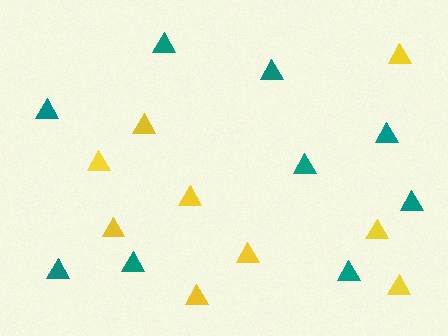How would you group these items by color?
There are 2 groups: one group of teal triangles (9) and one group of yellow triangles (9).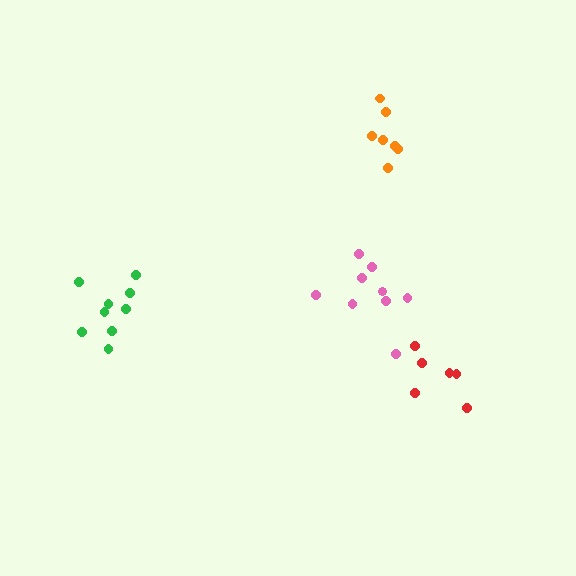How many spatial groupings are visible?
There are 4 spatial groupings.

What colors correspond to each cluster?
The clusters are colored: green, pink, orange, red.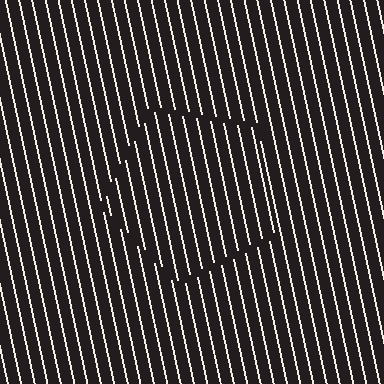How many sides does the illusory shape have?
5 sides — the line-ends trace a pentagon.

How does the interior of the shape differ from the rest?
The interior of the shape contains the same grating, shifted by half a period — the contour is defined by the phase discontinuity where line-ends from the inner and outer gratings abut.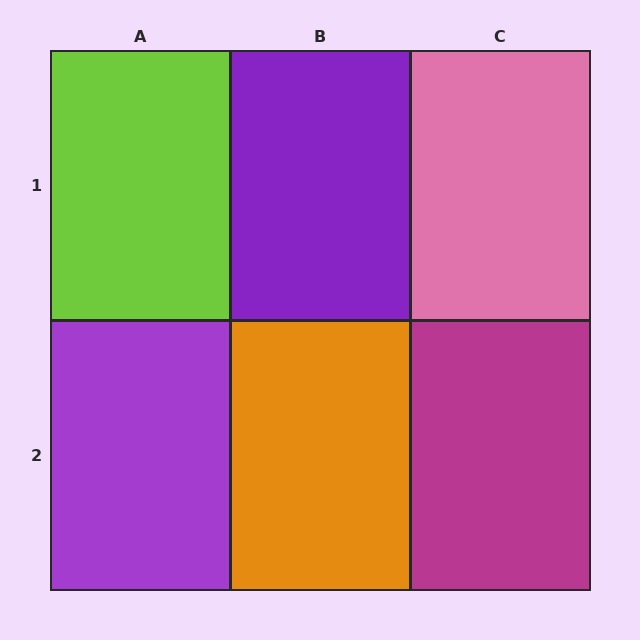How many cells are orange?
1 cell is orange.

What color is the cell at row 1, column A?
Lime.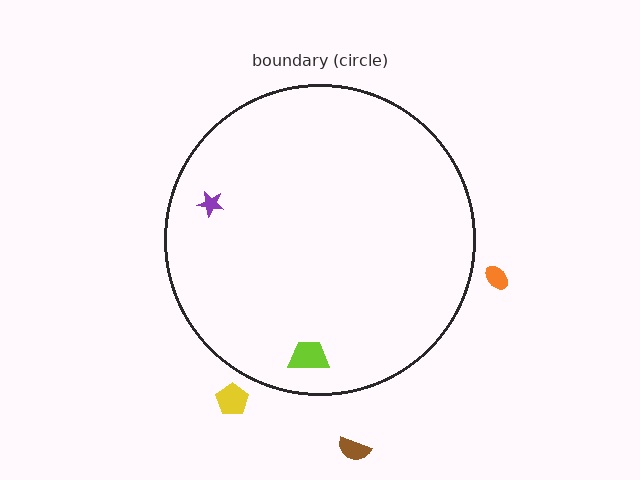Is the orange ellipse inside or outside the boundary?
Outside.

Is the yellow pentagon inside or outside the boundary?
Outside.